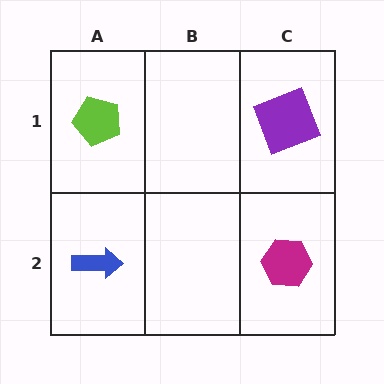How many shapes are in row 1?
2 shapes.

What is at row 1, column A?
A lime pentagon.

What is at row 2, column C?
A magenta hexagon.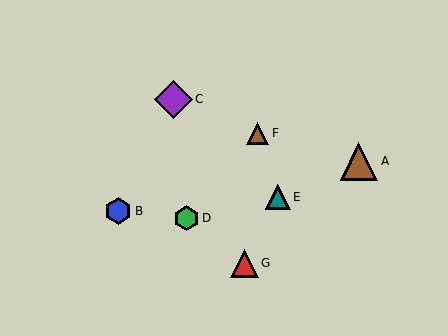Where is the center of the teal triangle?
The center of the teal triangle is at (278, 197).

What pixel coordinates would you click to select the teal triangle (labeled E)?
Click at (278, 197) to select the teal triangle E.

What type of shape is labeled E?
Shape E is a teal triangle.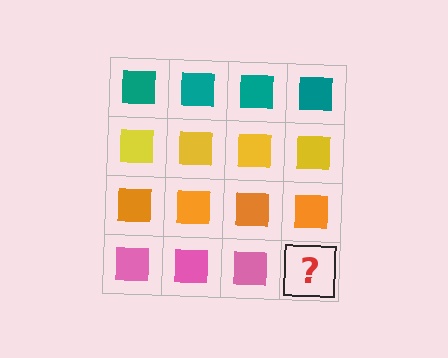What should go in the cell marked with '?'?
The missing cell should contain a pink square.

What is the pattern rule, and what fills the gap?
The rule is that each row has a consistent color. The gap should be filled with a pink square.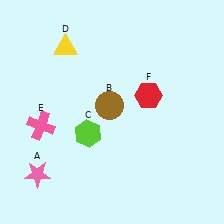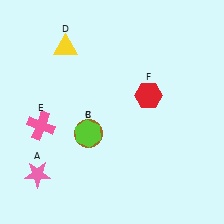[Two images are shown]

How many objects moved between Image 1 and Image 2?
1 object moved between the two images.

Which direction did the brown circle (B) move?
The brown circle (B) moved down.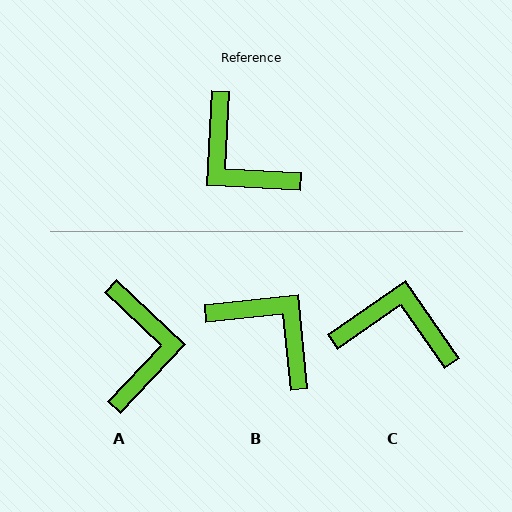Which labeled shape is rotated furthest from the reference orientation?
B, about 171 degrees away.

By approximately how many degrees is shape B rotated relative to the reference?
Approximately 171 degrees clockwise.